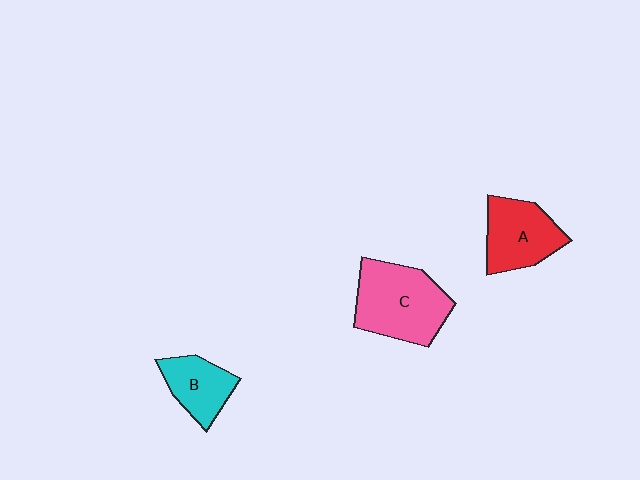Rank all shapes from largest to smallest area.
From largest to smallest: C (pink), A (red), B (cyan).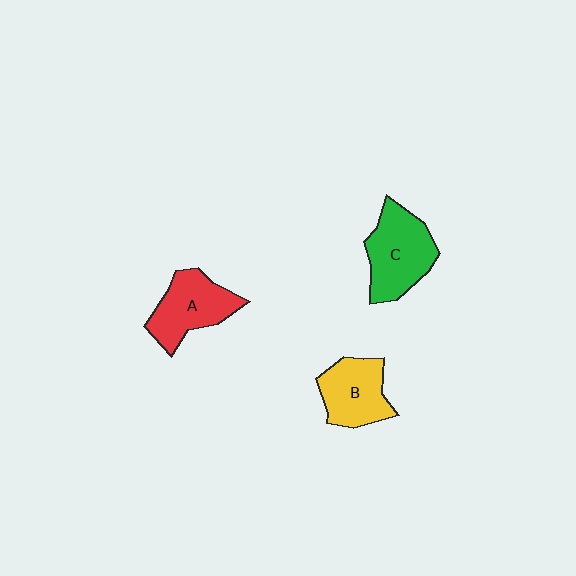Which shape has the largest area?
Shape C (green).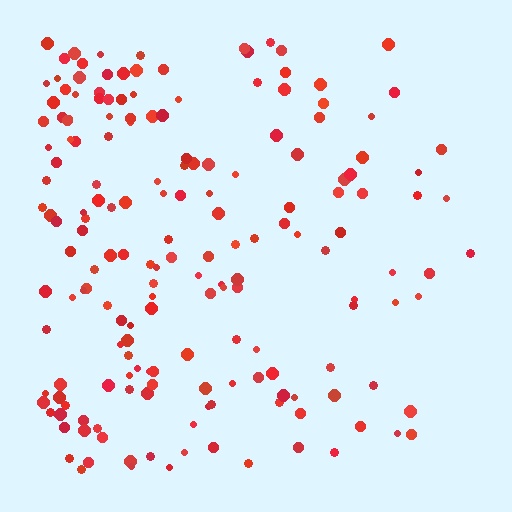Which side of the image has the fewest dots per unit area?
The right.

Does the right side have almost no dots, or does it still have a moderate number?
Still a moderate number, just noticeably fewer than the left.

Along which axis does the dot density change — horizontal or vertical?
Horizontal.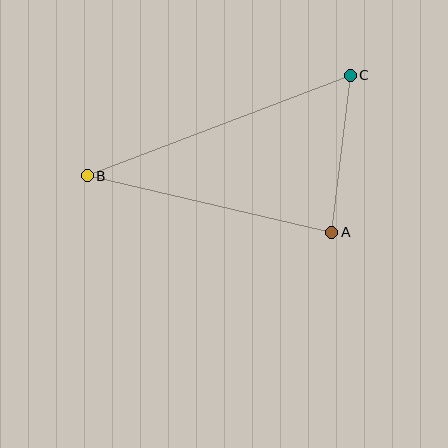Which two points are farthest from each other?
Points B and C are farthest from each other.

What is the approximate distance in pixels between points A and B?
The distance between A and B is approximately 251 pixels.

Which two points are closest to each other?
Points A and C are closest to each other.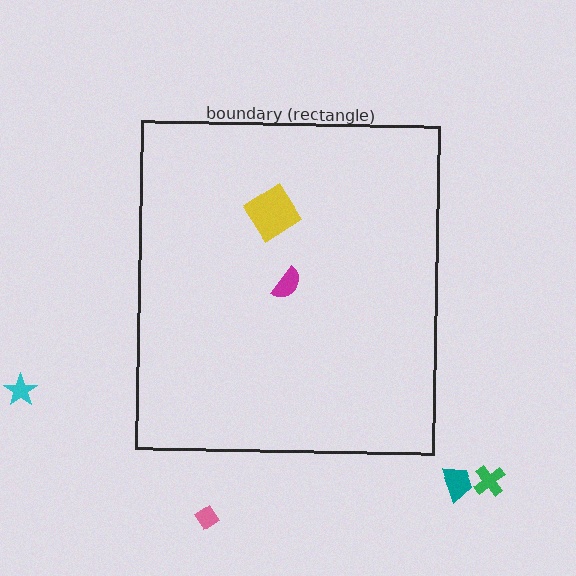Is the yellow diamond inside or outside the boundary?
Inside.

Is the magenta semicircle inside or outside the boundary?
Inside.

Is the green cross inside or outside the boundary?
Outside.